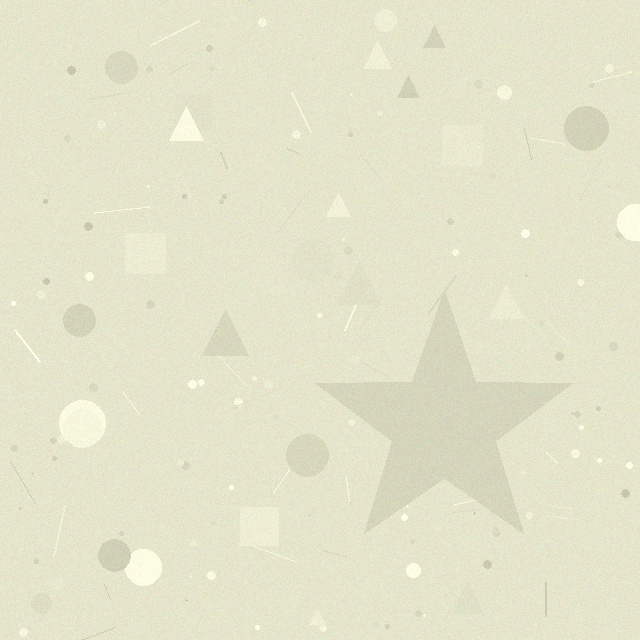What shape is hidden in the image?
A star is hidden in the image.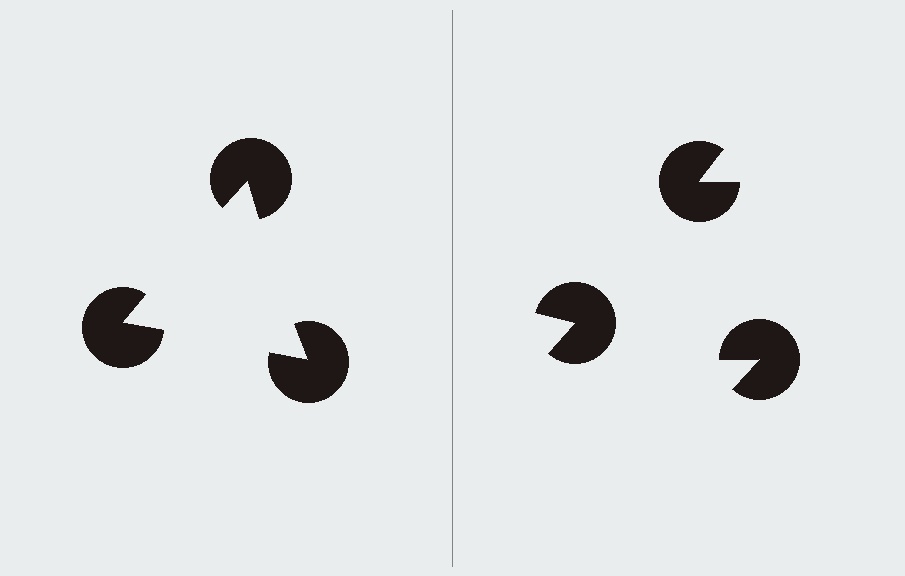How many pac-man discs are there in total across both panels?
6 — 3 on each side.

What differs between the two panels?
The pac-man discs are positioned identically on both sides; only the wedge orientations differ. On the left they align to a triangle; on the right they are misaligned.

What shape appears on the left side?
An illusory triangle.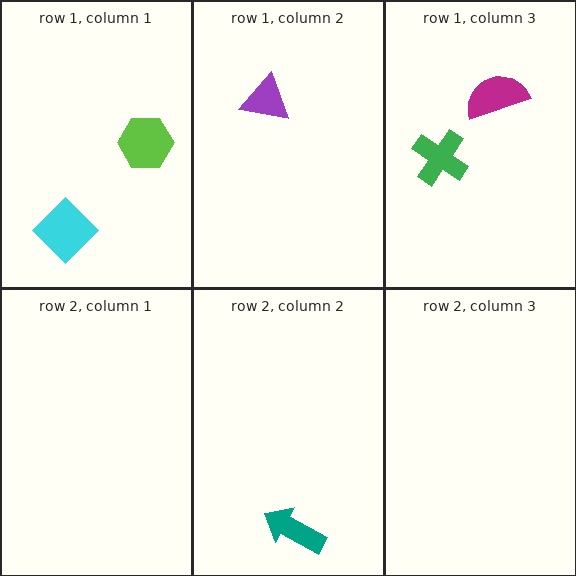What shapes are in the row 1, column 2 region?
The purple triangle.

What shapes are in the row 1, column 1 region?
The lime hexagon, the cyan diamond.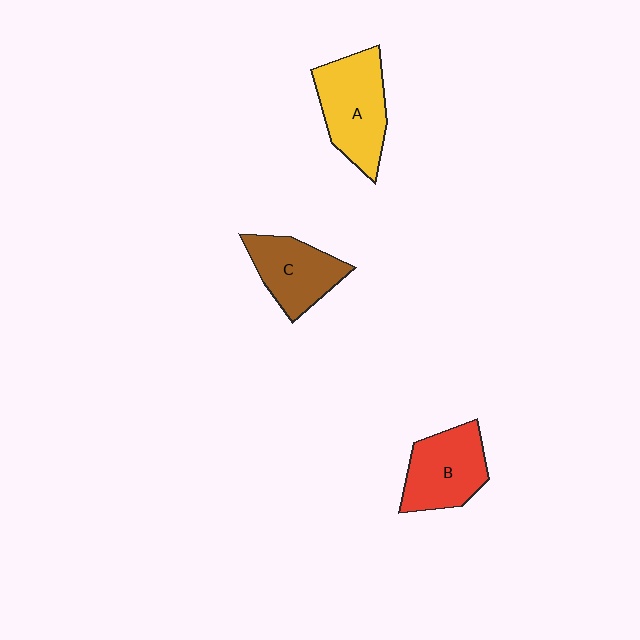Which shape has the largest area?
Shape A (yellow).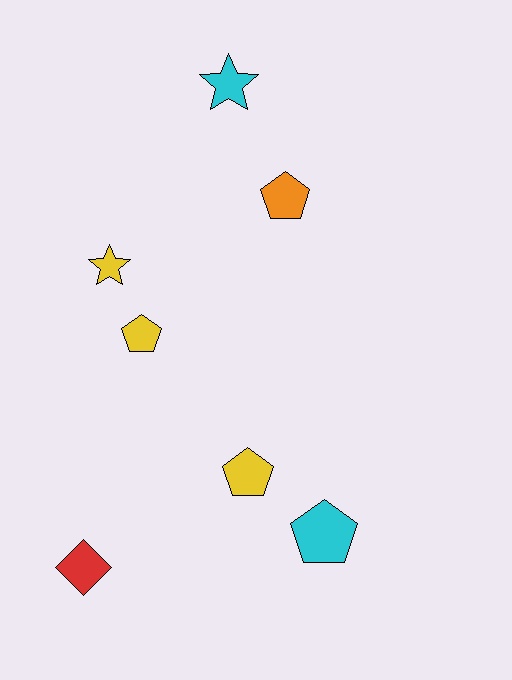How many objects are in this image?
There are 7 objects.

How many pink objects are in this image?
There are no pink objects.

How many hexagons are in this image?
There are no hexagons.